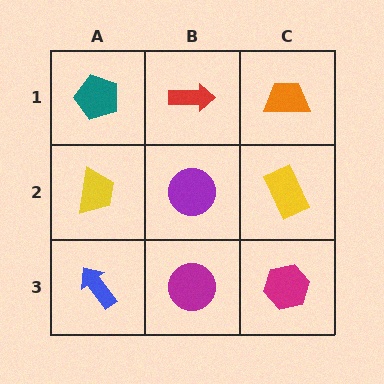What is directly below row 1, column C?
A yellow rectangle.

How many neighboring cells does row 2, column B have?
4.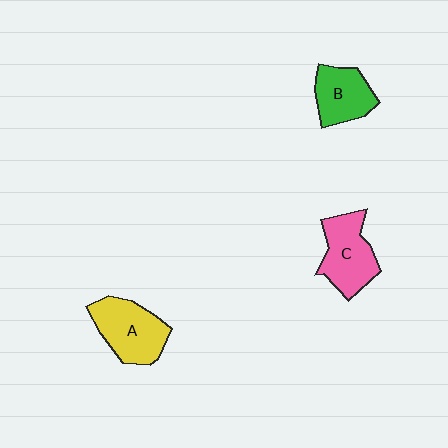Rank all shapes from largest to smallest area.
From largest to smallest: A (yellow), C (pink), B (green).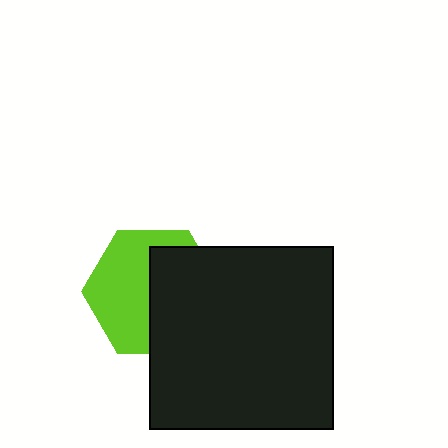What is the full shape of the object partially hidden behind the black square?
The partially hidden object is a lime hexagon.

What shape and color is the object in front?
The object in front is a black square.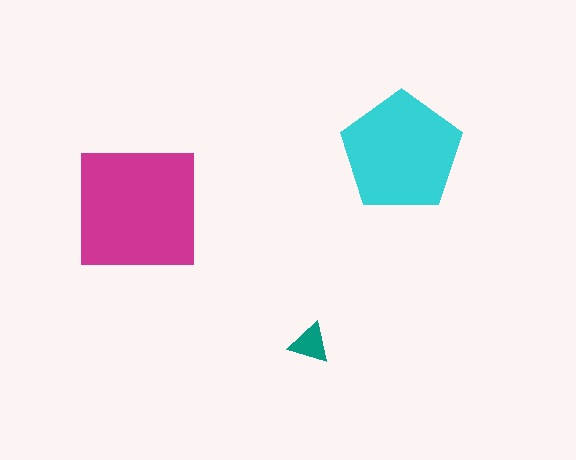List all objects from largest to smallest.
The magenta square, the cyan pentagon, the teal triangle.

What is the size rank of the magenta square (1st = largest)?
1st.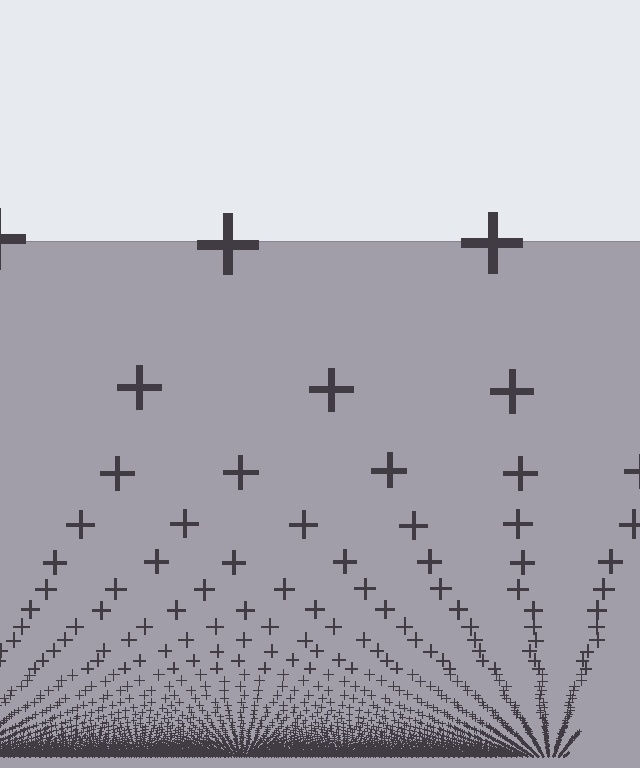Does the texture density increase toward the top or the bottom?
Density increases toward the bottom.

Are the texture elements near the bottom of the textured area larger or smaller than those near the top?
Smaller. The gradient is inverted — elements near the bottom are smaller and denser.